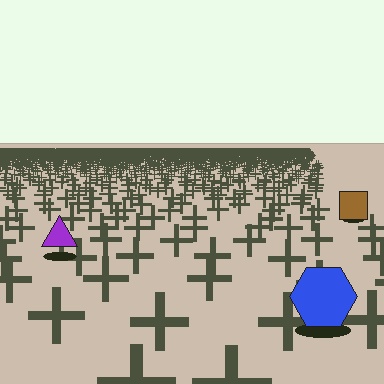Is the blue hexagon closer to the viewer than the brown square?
Yes. The blue hexagon is closer — you can tell from the texture gradient: the ground texture is coarser near it.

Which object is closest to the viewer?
The blue hexagon is closest. The texture marks near it are larger and more spread out.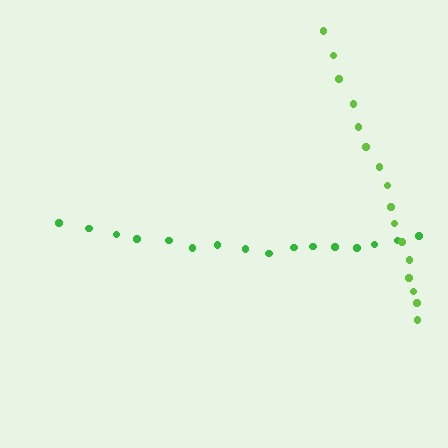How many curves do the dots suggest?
There are 2 distinct paths.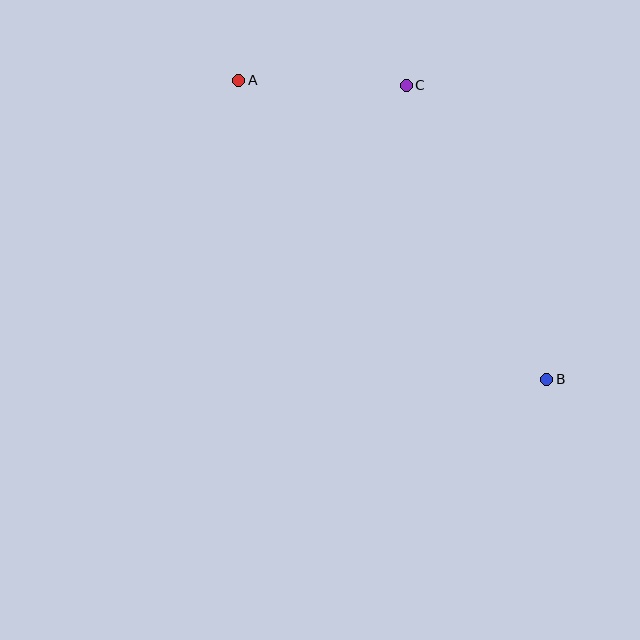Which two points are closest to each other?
Points A and C are closest to each other.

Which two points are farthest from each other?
Points A and B are farthest from each other.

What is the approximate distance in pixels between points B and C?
The distance between B and C is approximately 326 pixels.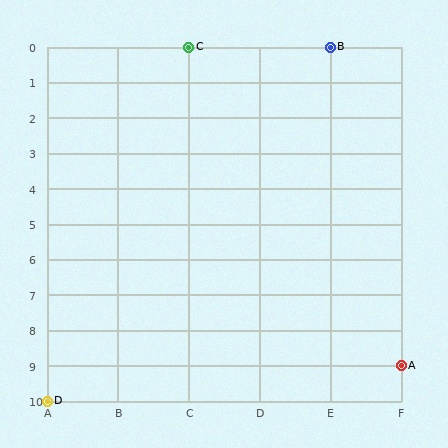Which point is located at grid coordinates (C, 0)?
Point C is at (C, 0).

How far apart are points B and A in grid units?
Points B and A are 1 column and 9 rows apart (about 9.1 grid units diagonally).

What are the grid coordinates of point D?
Point D is at grid coordinates (A, 10).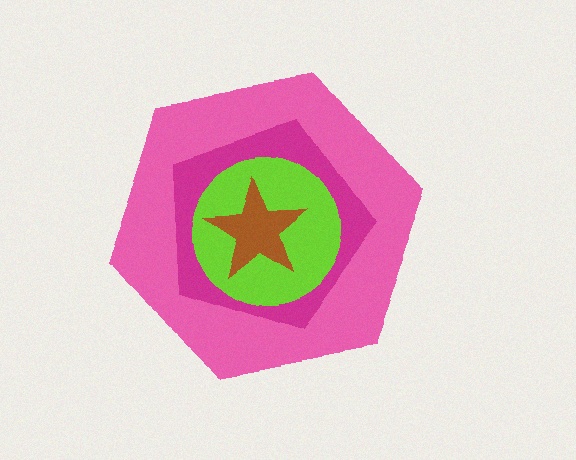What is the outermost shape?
The pink hexagon.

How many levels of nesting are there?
4.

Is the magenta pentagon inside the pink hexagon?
Yes.